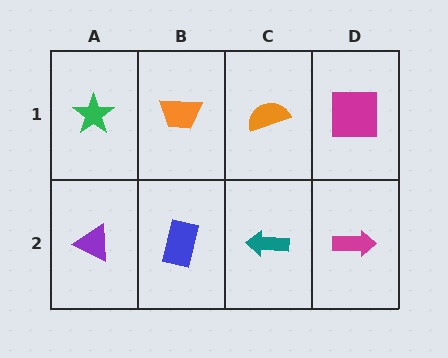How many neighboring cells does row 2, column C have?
3.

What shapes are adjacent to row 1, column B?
A blue rectangle (row 2, column B), a green star (row 1, column A), an orange semicircle (row 1, column C).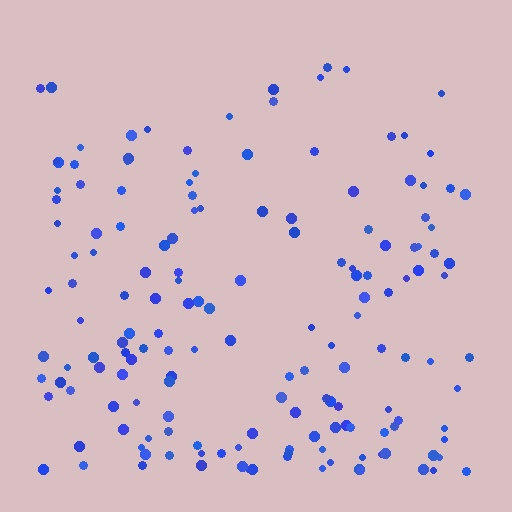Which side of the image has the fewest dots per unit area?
The top.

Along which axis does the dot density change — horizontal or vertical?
Vertical.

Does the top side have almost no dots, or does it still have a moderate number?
Still a moderate number, just noticeably fewer than the bottom.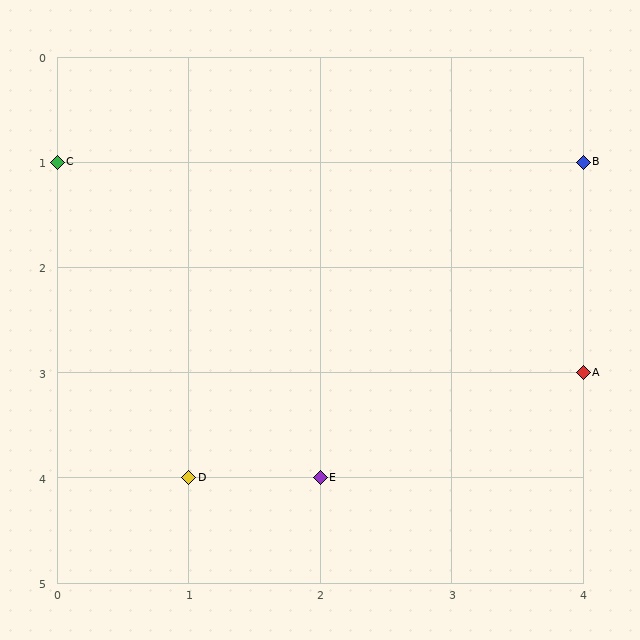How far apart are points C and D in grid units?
Points C and D are 1 column and 3 rows apart (about 3.2 grid units diagonally).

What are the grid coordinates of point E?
Point E is at grid coordinates (2, 4).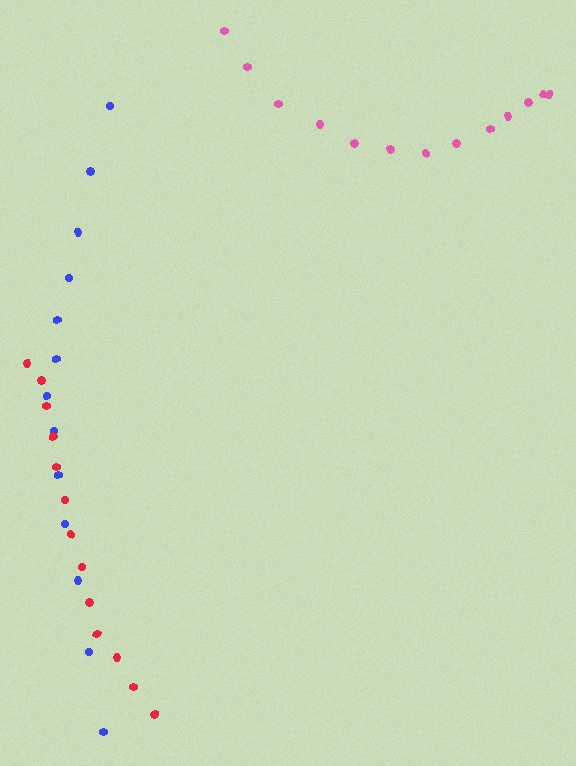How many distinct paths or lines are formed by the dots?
There are 3 distinct paths.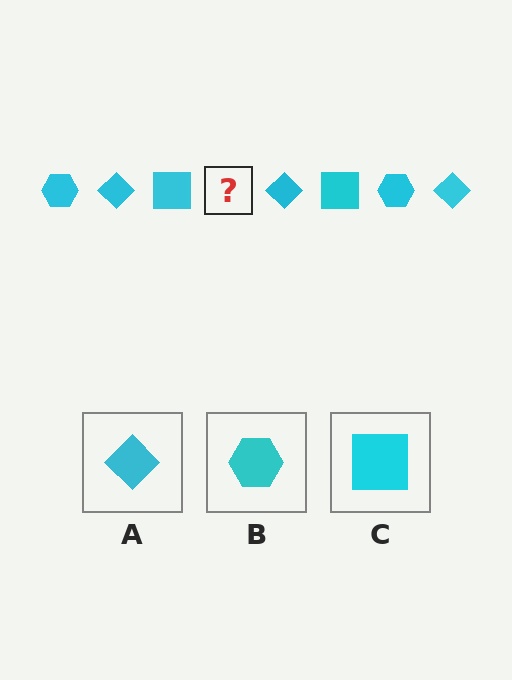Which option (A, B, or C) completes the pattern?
B.